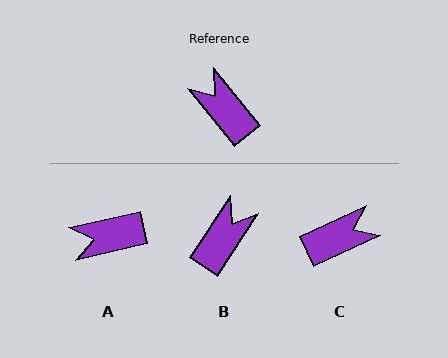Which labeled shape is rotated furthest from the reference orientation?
C, about 104 degrees away.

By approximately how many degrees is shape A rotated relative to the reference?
Approximately 64 degrees counter-clockwise.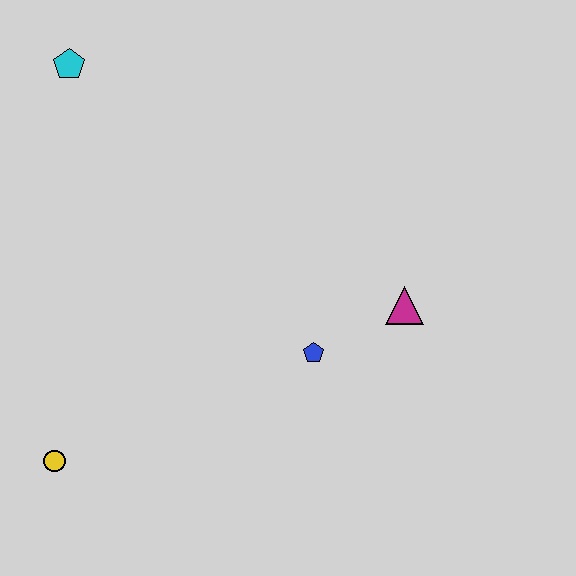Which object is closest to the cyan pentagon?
The blue pentagon is closest to the cyan pentagon.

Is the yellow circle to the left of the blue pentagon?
Yes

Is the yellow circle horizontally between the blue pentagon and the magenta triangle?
No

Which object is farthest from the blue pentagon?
The cyan pentagon is farthest from the blue pentagon.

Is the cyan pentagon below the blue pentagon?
No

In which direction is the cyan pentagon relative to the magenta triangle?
The cyan pentagon is to the left of the magenta triangle.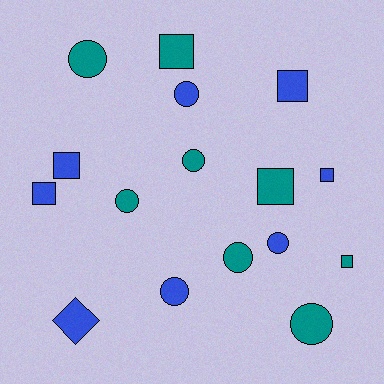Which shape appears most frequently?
Circle, with 8 objects.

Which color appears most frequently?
Blue, with 8 objects.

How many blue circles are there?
There are 3 blue circles.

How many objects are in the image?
There are 16 objects.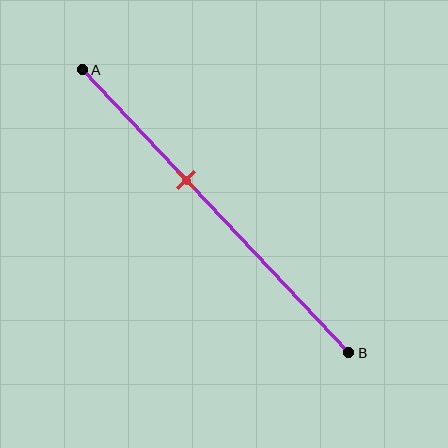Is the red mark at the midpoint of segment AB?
No, the mark is at about 40% from A, not at the 50% midpoint.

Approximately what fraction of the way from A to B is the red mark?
The red mark is approximately 40% of the way from A to B.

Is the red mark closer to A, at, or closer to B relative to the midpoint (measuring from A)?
The red mark is closer to point A than the midpoint of segment AB.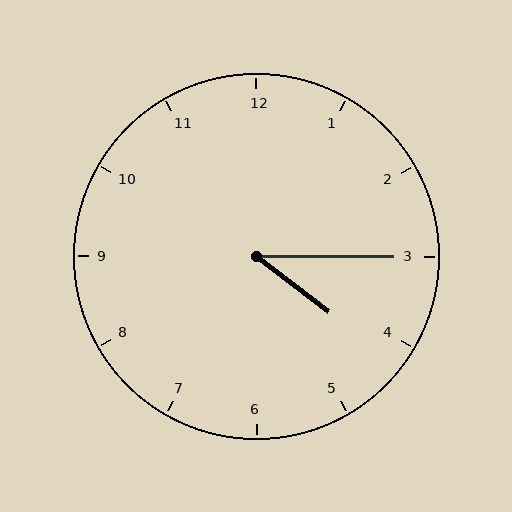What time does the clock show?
4:15.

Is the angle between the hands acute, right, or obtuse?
It is acute.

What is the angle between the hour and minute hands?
Approximately 38 degrees.